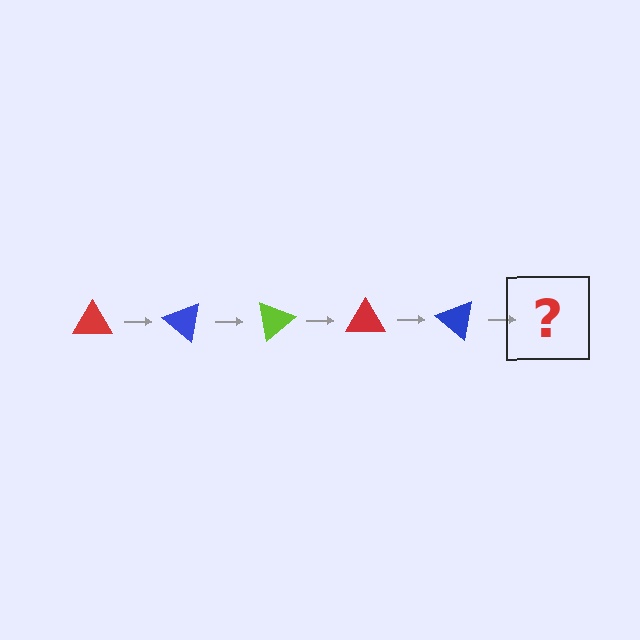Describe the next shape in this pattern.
It should be a lime triangle, rotated 200 degrees from the start.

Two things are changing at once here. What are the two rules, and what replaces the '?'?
The two rules are that it rotates 40 degrees each step and the color cycles through red, blue, and lime. The '?' should be a lime triangle, rotated 200 degrees from the start.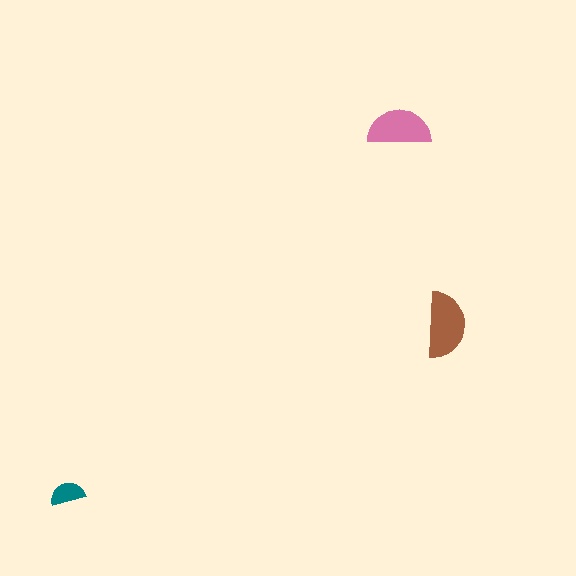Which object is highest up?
The pink semicircle is topmost.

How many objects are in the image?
There are 3 objects in the image.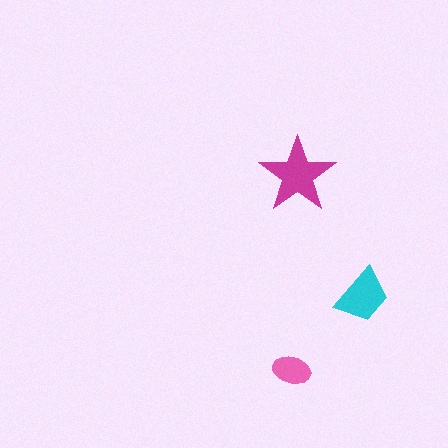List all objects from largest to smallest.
The magenta star, the cyan trapezoid, the pink ellipse.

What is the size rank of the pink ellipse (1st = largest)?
3rd.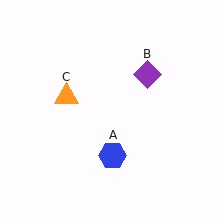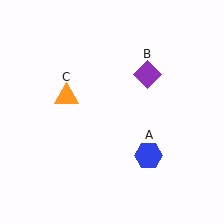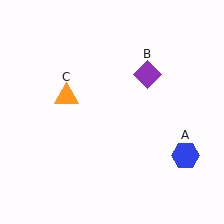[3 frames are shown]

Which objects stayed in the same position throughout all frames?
Purple diamond (object B) and orange triangle (object C) remained stationary.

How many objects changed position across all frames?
1 object changed position: blue hexagon (object A).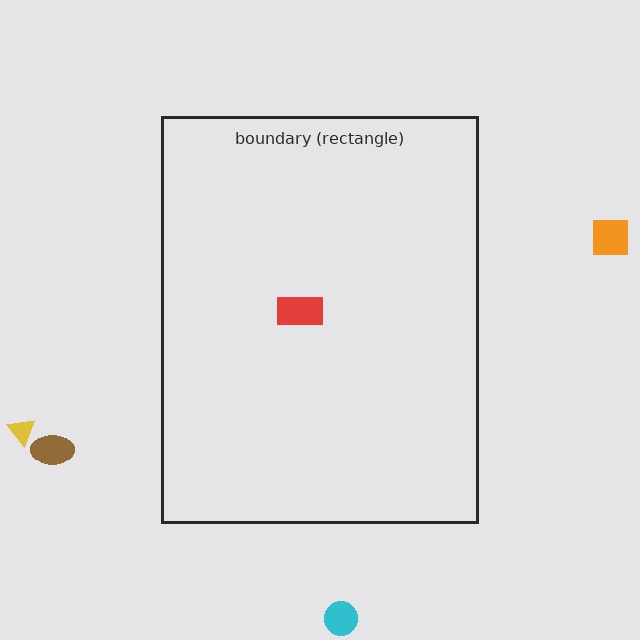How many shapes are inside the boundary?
1 inside, 4 outside.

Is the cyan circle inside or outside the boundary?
Outside.